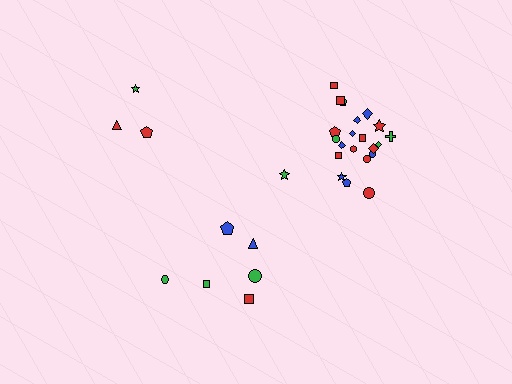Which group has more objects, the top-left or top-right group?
The top-right group.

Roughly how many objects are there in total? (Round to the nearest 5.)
Roughly 30 objects in total.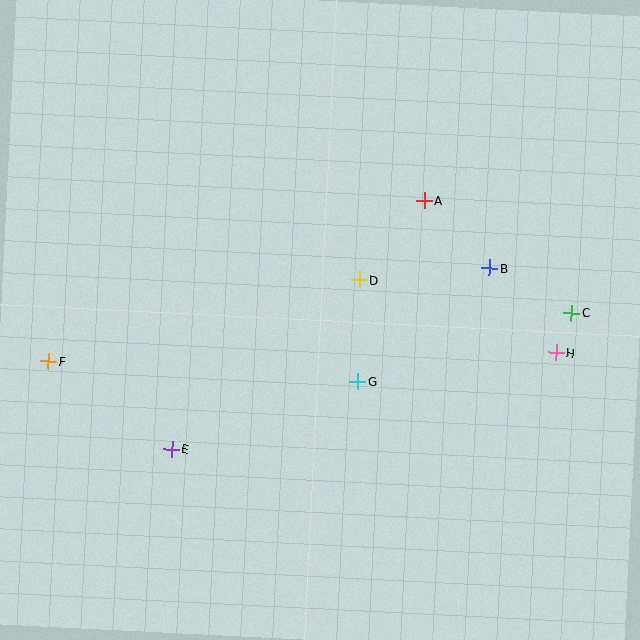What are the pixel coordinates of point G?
Point G is at (358, 381).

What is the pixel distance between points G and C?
The distance between G and C is 224 pixels.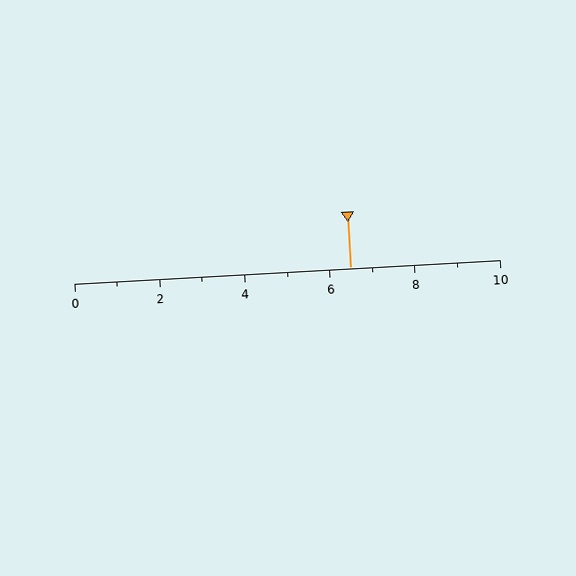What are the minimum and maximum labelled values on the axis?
The axis runs from 0 to 10.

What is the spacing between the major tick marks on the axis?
The major ticks are spaced 2 apart.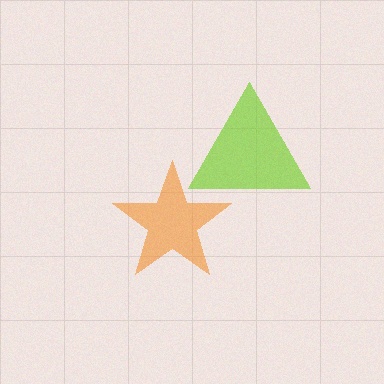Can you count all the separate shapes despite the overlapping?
Yes, there are 2 separate shapes.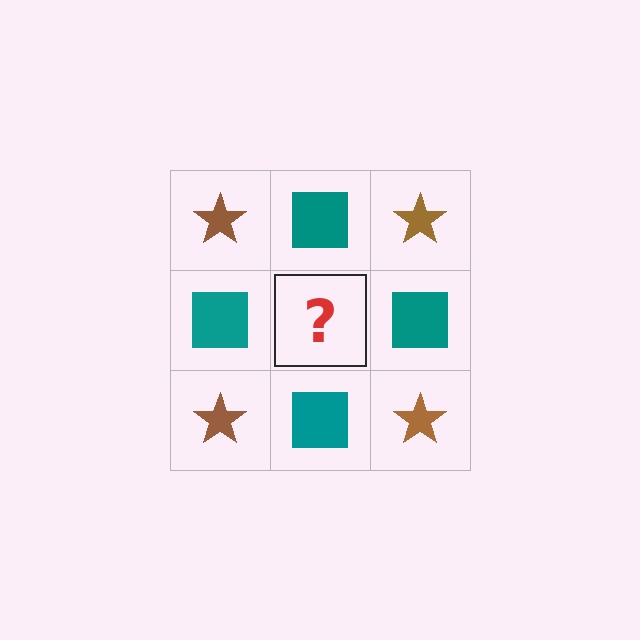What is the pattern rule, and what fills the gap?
The rule is that it alternates brown star and teal square in a checkerboard pattern. The gap should be filled with a brown star.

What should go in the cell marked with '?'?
The missing cell should contain a brown star.